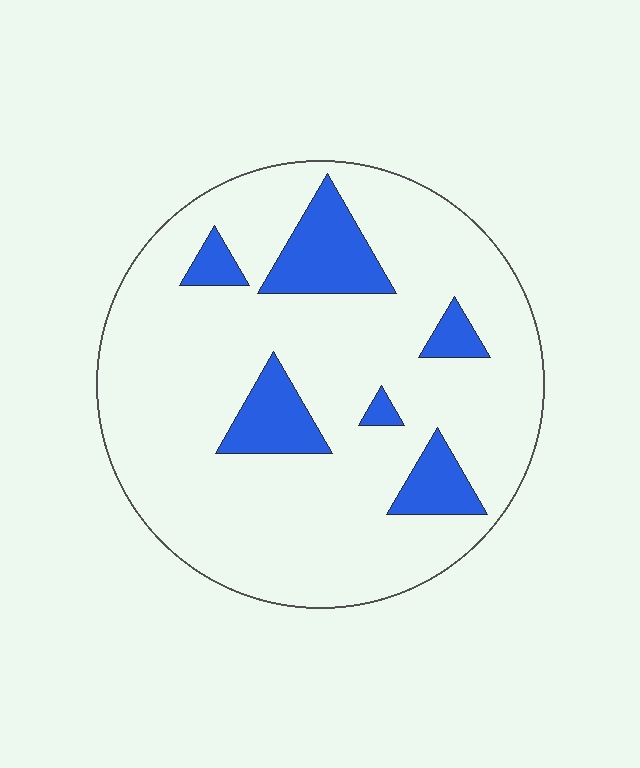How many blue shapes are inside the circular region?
6.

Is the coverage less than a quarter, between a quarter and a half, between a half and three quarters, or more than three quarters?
Less than a quarter.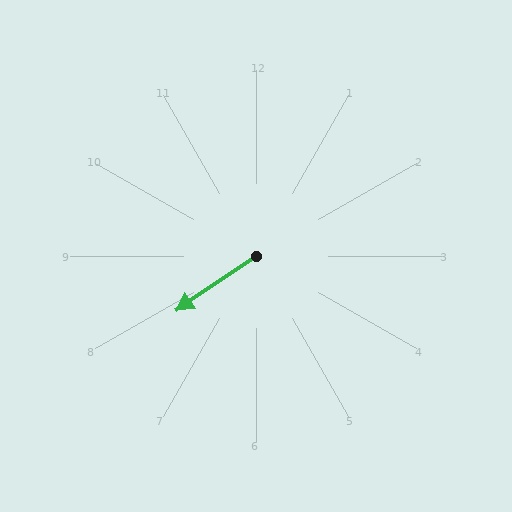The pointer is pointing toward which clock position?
Roughly 8 o'clock.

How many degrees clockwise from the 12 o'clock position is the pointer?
Approximately 236 degrees.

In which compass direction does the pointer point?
Southwest.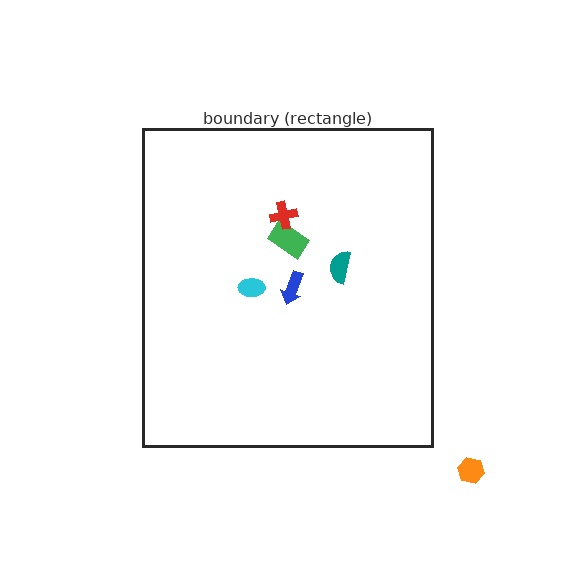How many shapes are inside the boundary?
5 inside, 1 outside.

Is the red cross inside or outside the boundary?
Inside.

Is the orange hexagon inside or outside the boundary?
Outside.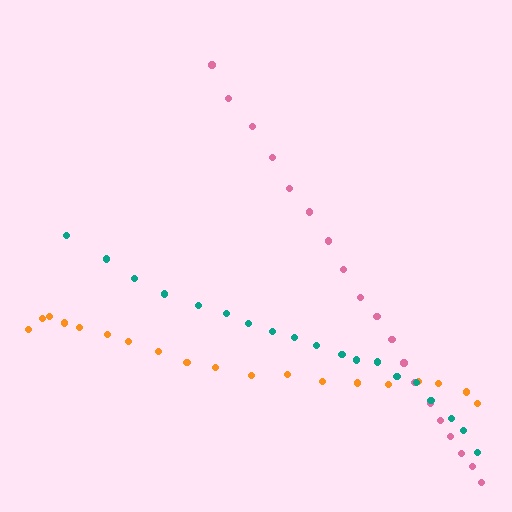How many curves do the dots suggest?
There are 3 distinct paths.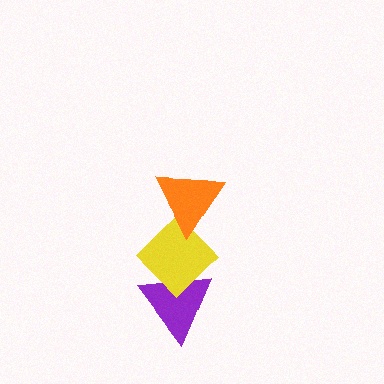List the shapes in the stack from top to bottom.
From top to bottom: the orange triangle, the yellow diamond, the purple triangle.